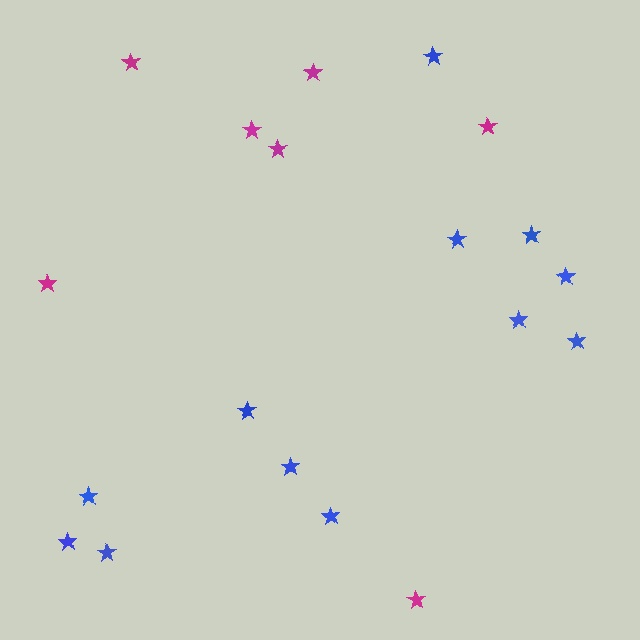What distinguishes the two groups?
There are 2 groups: one group of blue stars (12) and one group of magenta stars (7).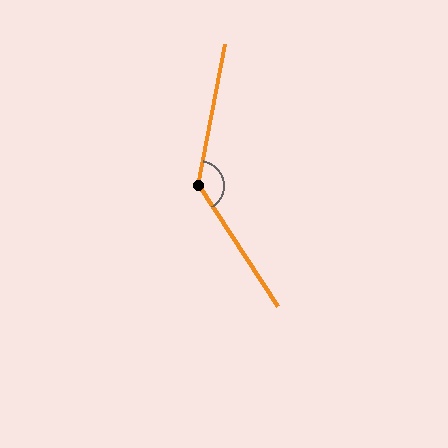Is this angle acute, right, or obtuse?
It is obtuse.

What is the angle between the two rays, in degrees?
Approximately 136 degrees.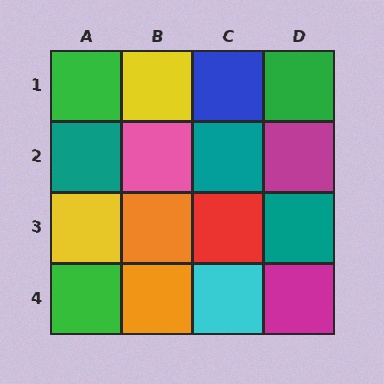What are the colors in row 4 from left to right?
Green, orange, cyan, magenta.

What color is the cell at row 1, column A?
Green.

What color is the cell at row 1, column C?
Blue.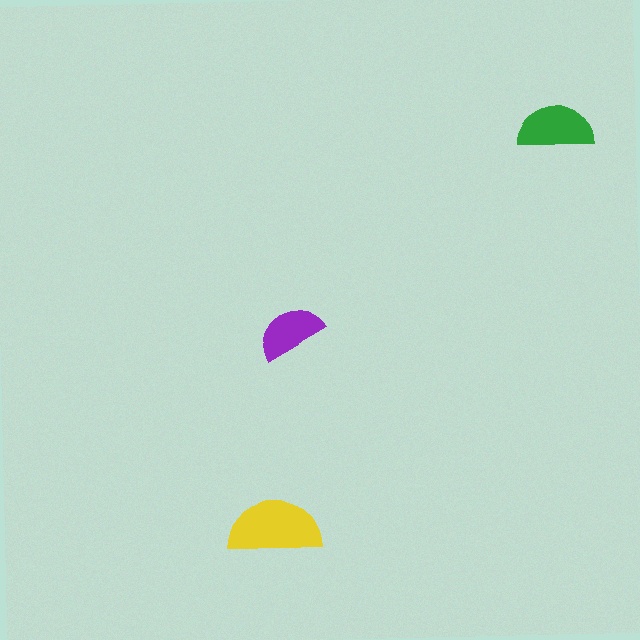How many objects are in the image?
There are 3 objects in the image.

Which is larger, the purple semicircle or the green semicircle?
The green one.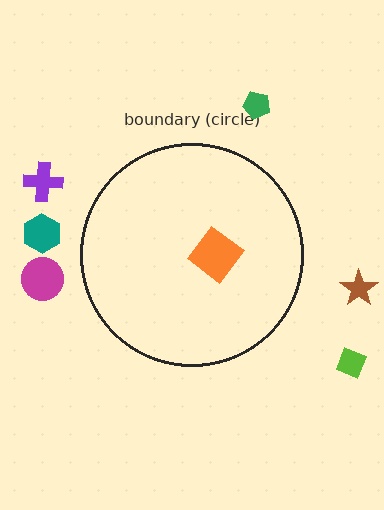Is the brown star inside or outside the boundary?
Outside.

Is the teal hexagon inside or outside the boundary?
Outside.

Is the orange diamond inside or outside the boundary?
Inside.